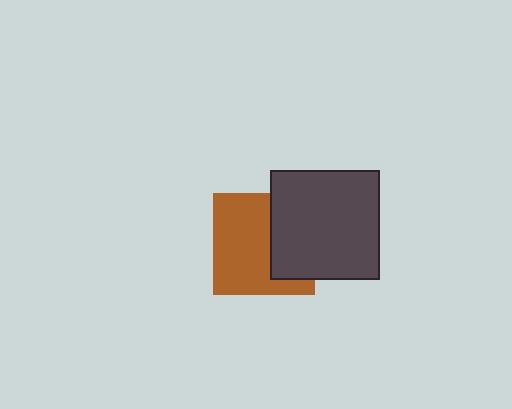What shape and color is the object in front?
The object in front is a dark gray square.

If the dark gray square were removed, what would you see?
You would see the complete brown square.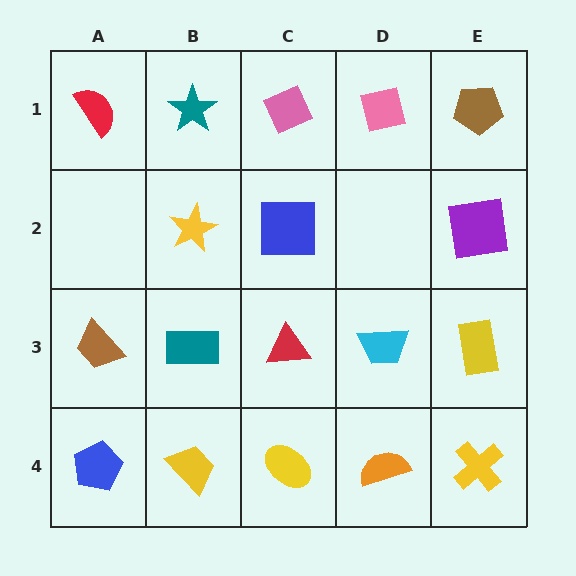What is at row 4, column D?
An orange semicircle.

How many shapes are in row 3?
5 shapes.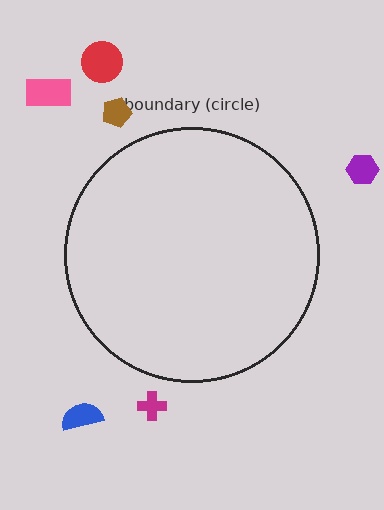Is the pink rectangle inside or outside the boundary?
Outside.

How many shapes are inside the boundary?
0 inside, 6 outside.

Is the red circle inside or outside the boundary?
Outside.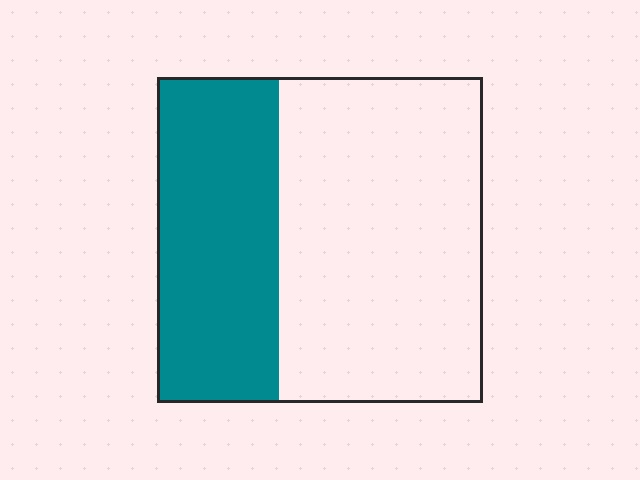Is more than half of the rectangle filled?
No.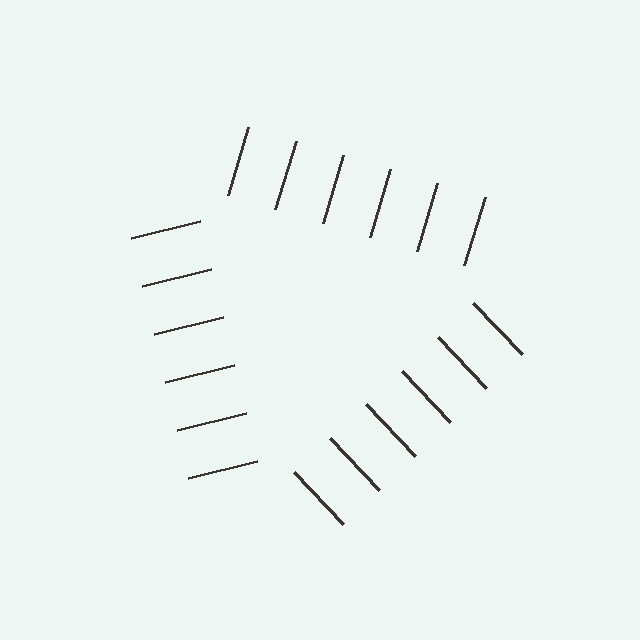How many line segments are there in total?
18 — 6 along each of the 3 edges.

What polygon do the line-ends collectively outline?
An illusory triangle — the line segments terminate on its edges but no continuous stroke is drawn.